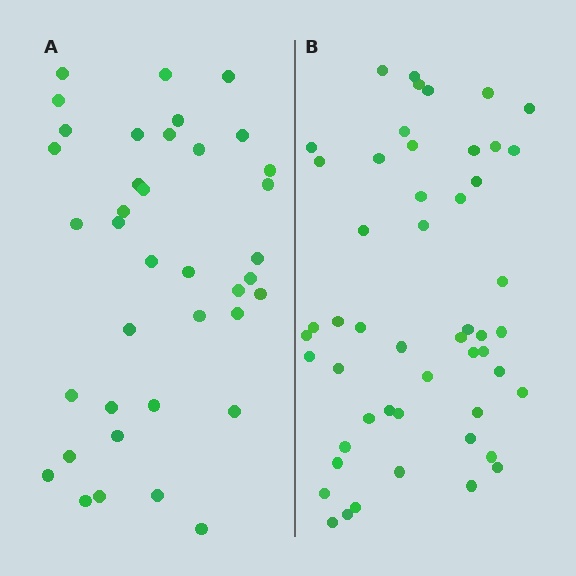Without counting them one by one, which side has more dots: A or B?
Region B (the right region) has more dots.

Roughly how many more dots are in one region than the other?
Region B has approximately 15 more dots than region A.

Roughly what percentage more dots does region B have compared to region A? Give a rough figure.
About 35% more.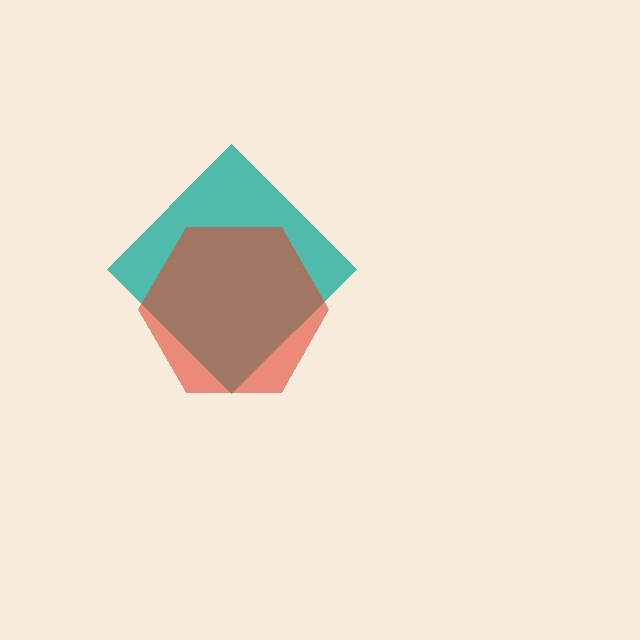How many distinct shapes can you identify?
There are 2 distinct shapes: a teal diamond, a red hexagon.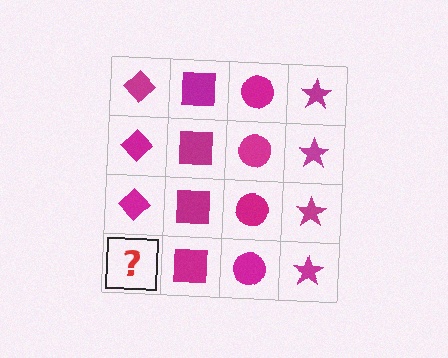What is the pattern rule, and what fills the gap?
The rule is that each column has a consistent shape. The gap should be filled with a magenta diamond.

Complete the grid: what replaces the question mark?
The question mark should be replaced with a magenta diamond.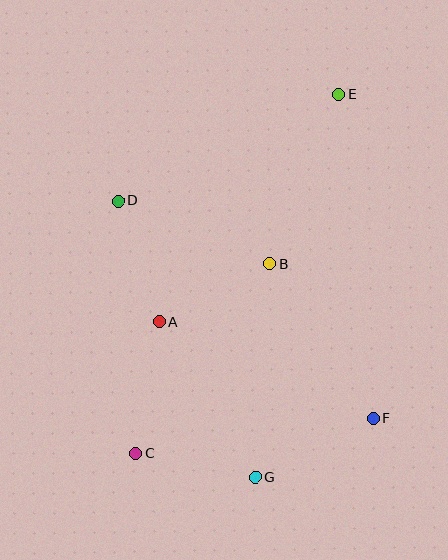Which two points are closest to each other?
Points C and G are closest to each other.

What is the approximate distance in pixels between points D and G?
The distance between D and G is approximately 309 pixels.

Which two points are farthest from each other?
Points C and E are farthest from each other.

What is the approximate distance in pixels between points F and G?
The distance between F and G is approximately 132 pixels.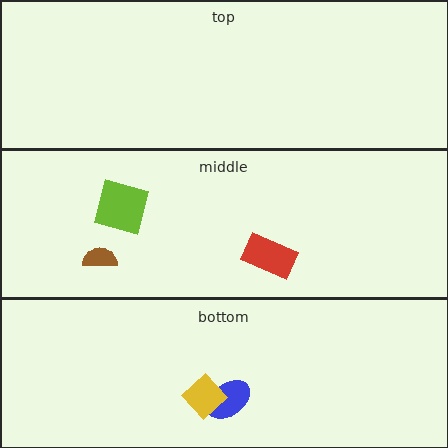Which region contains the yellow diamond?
The bottom region.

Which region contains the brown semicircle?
The middle region.